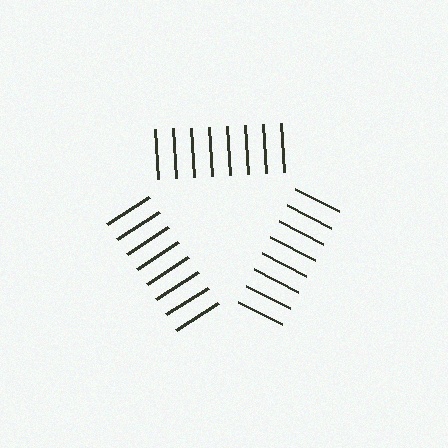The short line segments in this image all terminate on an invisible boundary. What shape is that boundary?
An illusory triangle — the line segments terminate on its edges but no continuous stroke is drawn.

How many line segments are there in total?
24 — 8 along each of the 3 edges.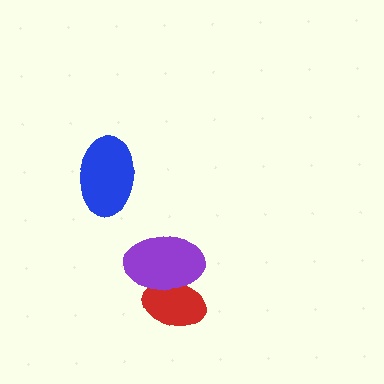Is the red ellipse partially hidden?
Yes, it is partially covered by another shape.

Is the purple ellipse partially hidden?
No, no other shape covers it.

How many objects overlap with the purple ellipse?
1 object overlaps with the purple ellipse.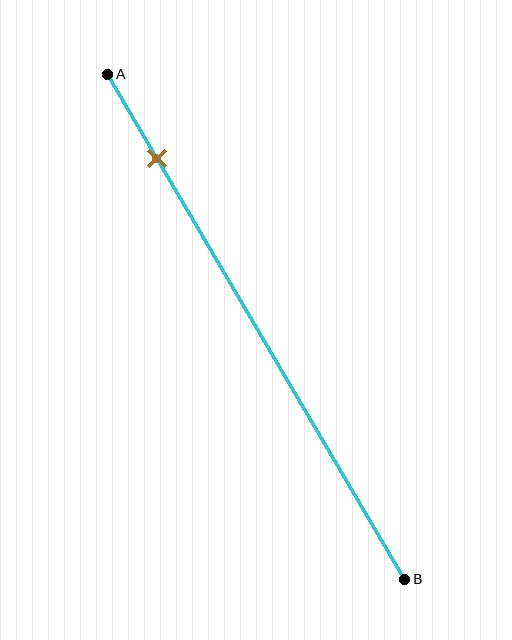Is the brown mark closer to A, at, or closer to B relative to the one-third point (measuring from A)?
The brown mark is closer to point A than the one-third point of segment AB.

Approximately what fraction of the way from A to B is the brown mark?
The brown mark is approximately 15% of the way from A to B.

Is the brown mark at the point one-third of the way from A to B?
No, the mark is at about 15% from A, not at the 33% one-third point.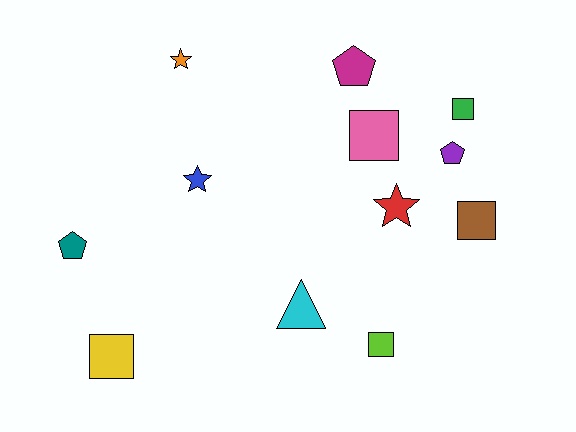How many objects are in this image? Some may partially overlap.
There are 12 objects.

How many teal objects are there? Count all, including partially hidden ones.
There is 1 teal object.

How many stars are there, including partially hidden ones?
There are 3 stars.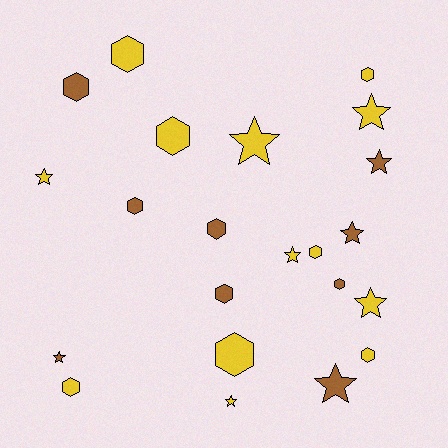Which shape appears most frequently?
Hexagon, with 12 objects.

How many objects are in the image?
There are 22 objects.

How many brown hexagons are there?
There are 5 brown hexagons.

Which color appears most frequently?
Yellow, with 13 objects.